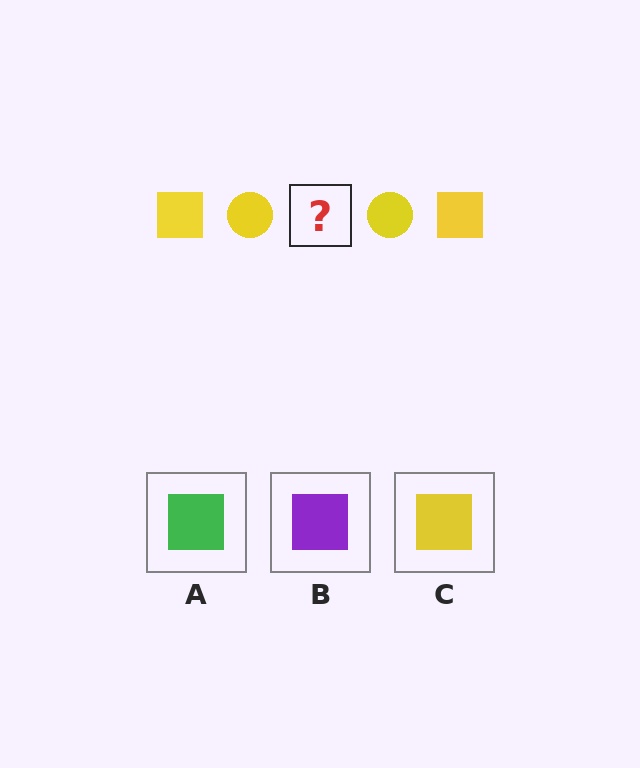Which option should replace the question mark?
Option C.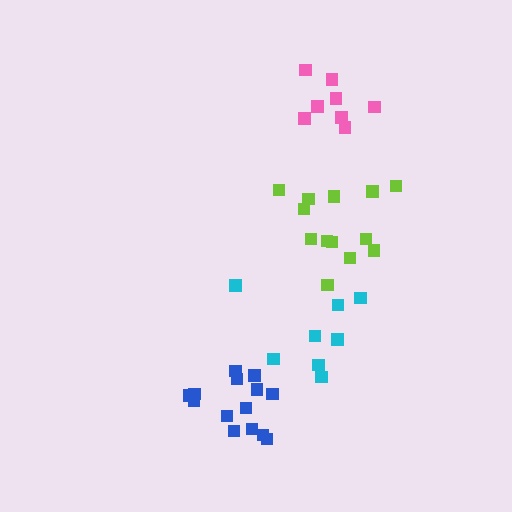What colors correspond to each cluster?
The clusters are colored: cyan, lime, pink, blue.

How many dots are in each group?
Group 1: 8 dots, Group 2: 13 dots, Group 3: 8 dots, Group 4: 14 dots (43 total).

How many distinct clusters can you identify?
There are 4 distinct clusters.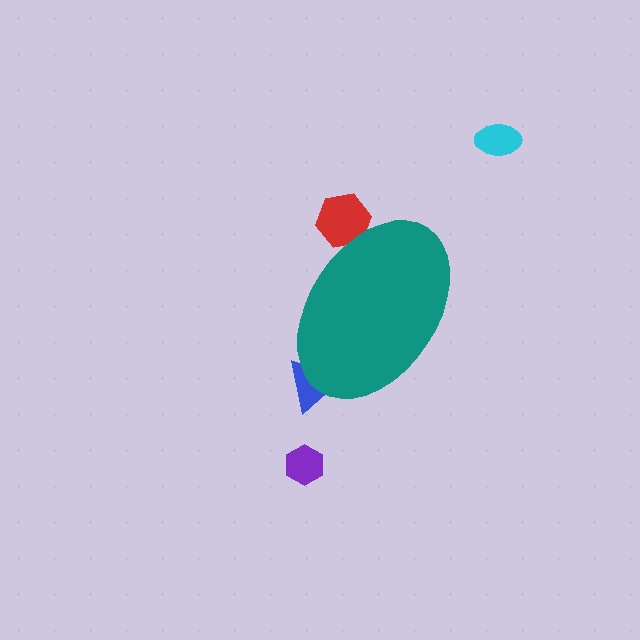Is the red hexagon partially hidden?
Yes, the red hexagon is partially hidden behind the teal ellipse.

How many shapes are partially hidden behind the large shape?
2 shapes are partially hidden.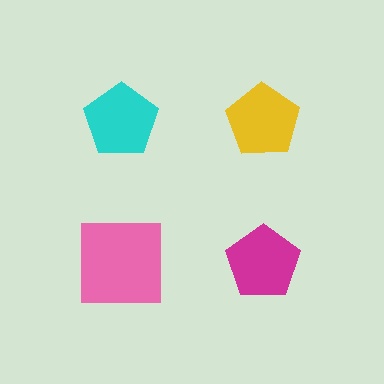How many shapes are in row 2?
2 shapes.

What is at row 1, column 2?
A yellow pentagon.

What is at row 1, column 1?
A cyan pentagon.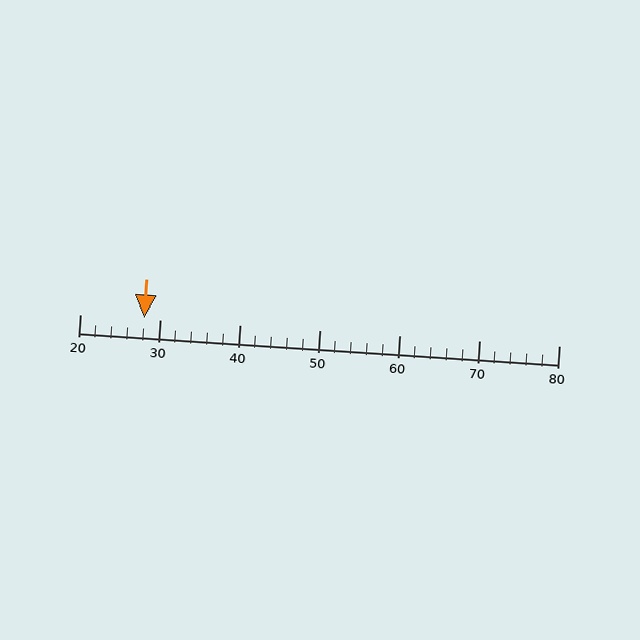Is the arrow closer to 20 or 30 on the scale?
The arrow is closer to 30.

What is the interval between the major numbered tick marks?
The major tick marks are spaced 10 units apart.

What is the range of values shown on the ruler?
The ruler shows values from 20 to 80.